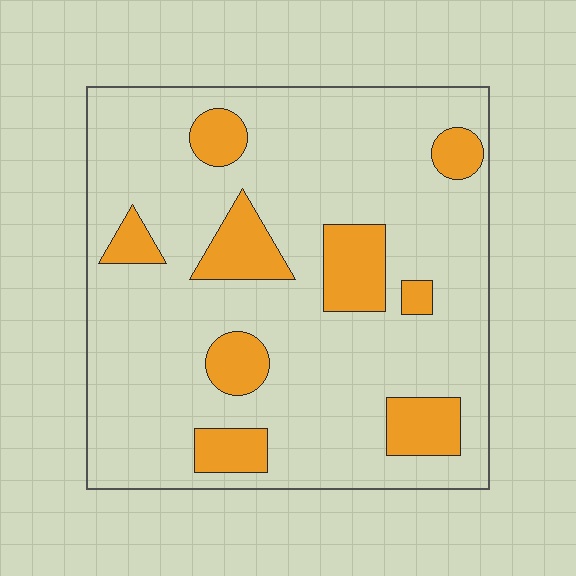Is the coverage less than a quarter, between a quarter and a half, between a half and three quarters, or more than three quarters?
Less than a quarter.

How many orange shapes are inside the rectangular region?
9.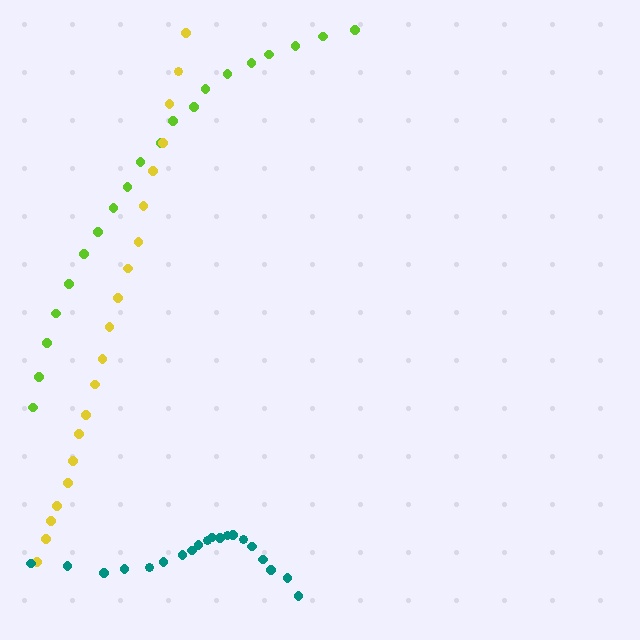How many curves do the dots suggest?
There are 3 distinct paths.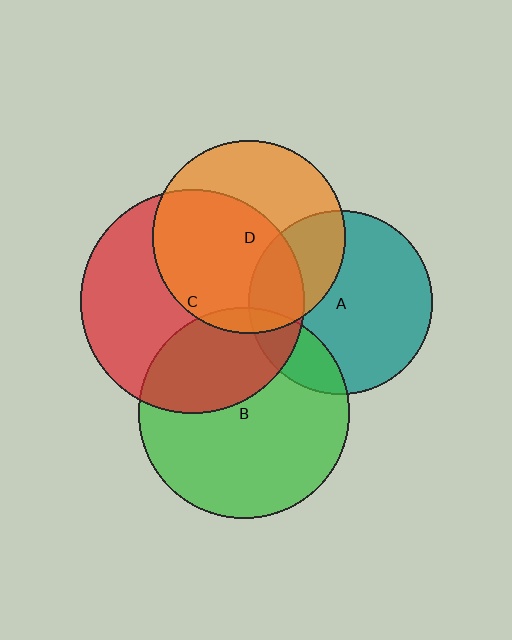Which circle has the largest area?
Circle C (red).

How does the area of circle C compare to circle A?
Approximately 1.5 times.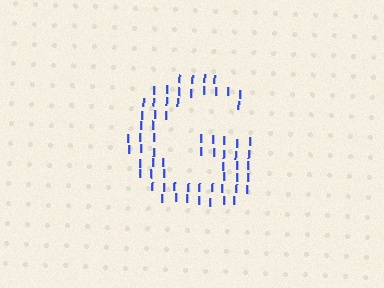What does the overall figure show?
The overall figure shows the letter G.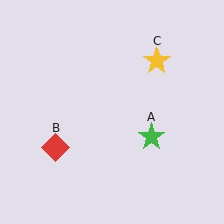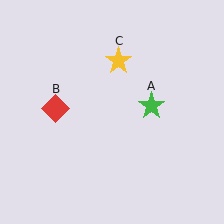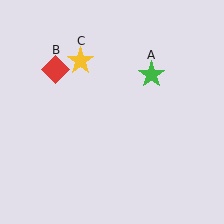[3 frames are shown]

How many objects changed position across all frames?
3 objects changed position: green star (object A), red diamond (object B), yellow star (object C).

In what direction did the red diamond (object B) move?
The red diamond (object B) moved up.